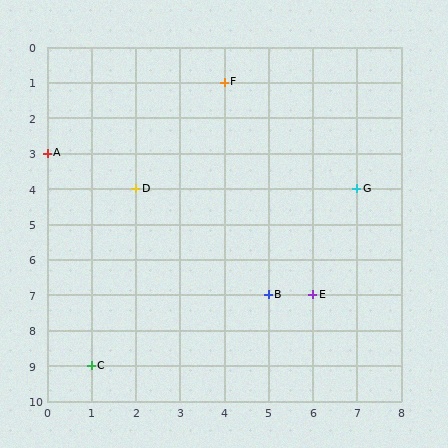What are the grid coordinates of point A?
Point A is at grid coordinates (0, 3).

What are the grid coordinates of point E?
Point E is at grid coordinates (6, 7).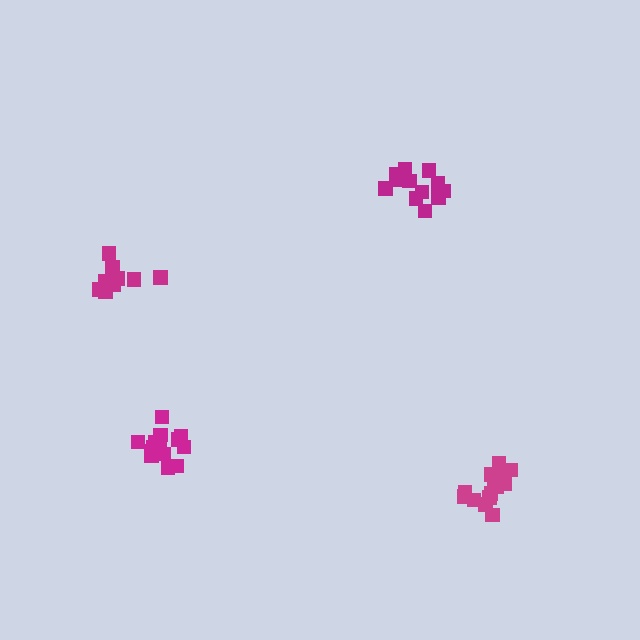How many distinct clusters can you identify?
There are 4 distinct clusters.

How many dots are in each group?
Group 1: 13 dots, Group 2: 14 dots, Group 3: 9 dots, Group 4: 15 dots (51 total).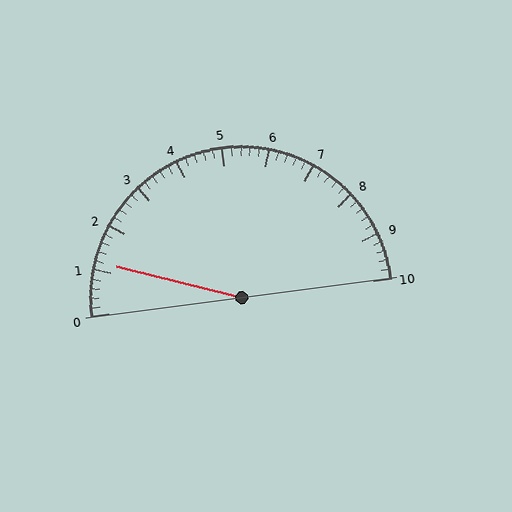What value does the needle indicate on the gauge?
The needle indicates approximately 1.2.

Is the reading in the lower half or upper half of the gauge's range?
The reading is in the lower half of the range (0 to 10).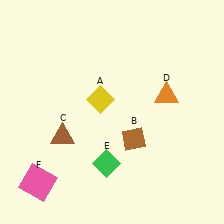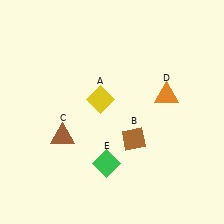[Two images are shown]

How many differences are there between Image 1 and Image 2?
There is 1 difference between the two images.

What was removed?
The pink square (F) was removed in Image 2.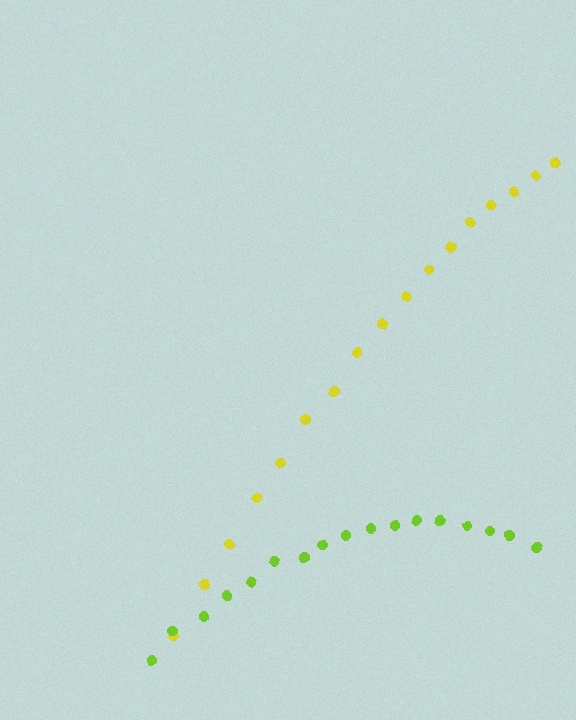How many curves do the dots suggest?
There are 2 distinct paths.